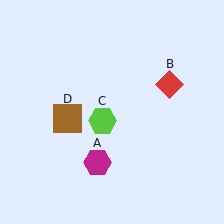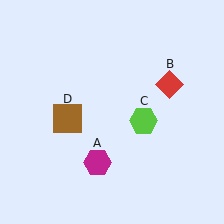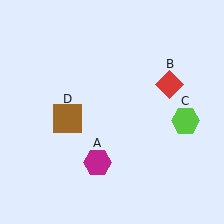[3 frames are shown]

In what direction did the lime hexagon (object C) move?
The lime hexagon (object C) moved right.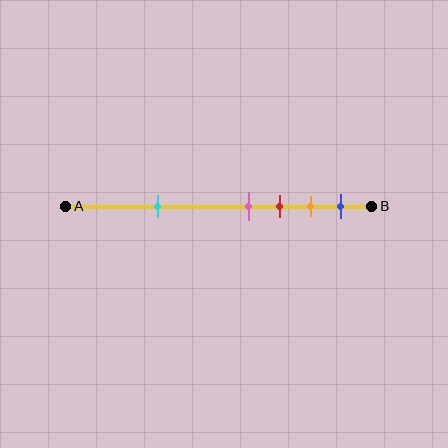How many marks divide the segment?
There are 5 marks dividing the segment.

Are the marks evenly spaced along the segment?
No, the marks are not evenly spaced.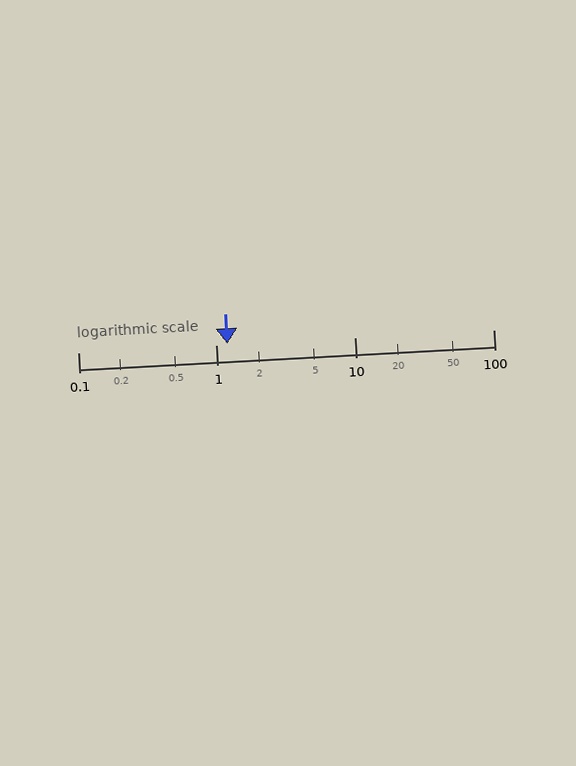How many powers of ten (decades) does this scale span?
The scale spans 3 decades, from 0.1 to 100.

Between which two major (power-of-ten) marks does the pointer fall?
The pointer is between 1 and 10.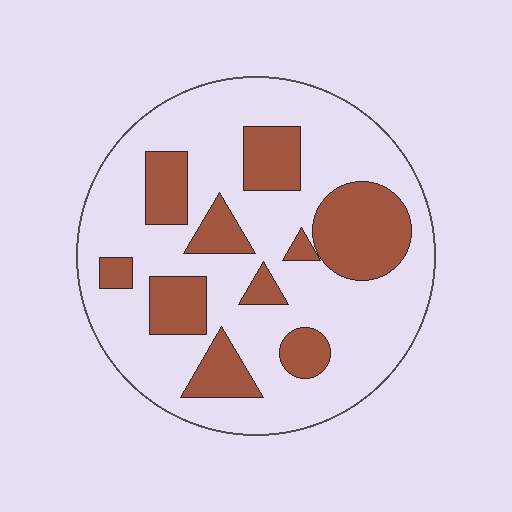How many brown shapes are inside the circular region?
10.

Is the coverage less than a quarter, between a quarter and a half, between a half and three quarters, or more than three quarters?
Between a quarter and a half.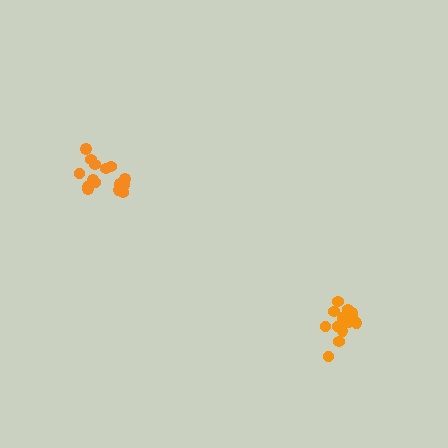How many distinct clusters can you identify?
There are 2 distinct clusters.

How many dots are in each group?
Group 1: 16 dots, Group 2: 16 dots (32 total).